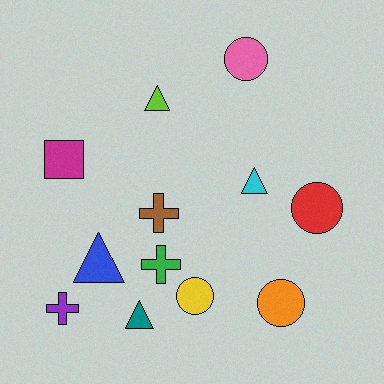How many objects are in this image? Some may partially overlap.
There are 12 objects.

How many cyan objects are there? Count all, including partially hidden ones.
There is 1 cyan object.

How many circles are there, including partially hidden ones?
There are 4 circles.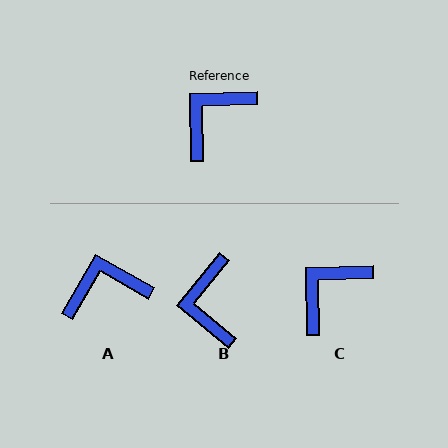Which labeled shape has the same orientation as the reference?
C.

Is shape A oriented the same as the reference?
No, it is off by about 31 degrees.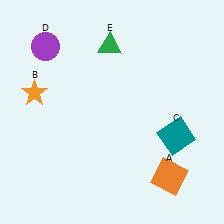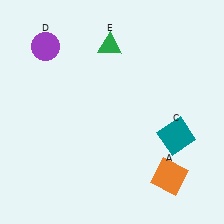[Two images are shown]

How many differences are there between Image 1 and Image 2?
There is 1 difference between the two images.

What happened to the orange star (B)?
The orange star (B) was removed in Image 2. It was in the top-left area of Image 1.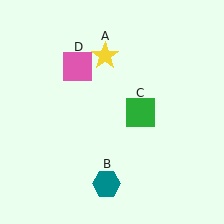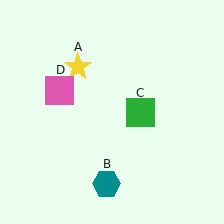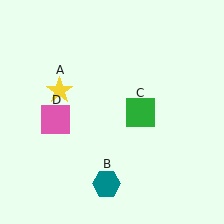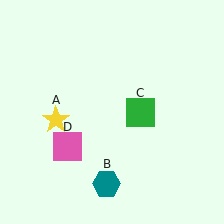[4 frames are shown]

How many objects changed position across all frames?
2 objects changed position: yellow star (object A), pink square (object D).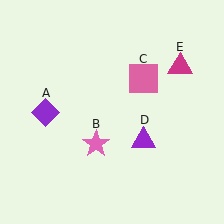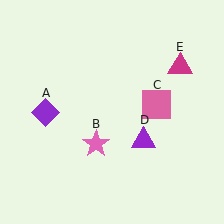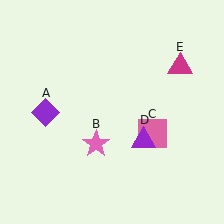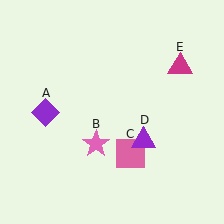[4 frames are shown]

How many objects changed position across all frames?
1 object changed position: pink square (object C).